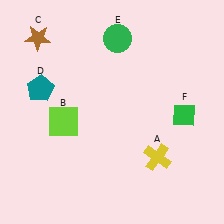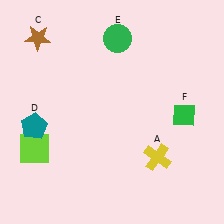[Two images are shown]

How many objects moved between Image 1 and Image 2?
2 objects moved between the two images.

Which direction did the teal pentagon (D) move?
The teal pentagon (D) moved down.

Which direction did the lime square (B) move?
The lime square (B) moved left.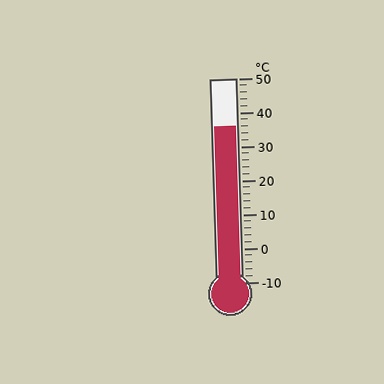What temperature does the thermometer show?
The thermometer shows approximately 36°C.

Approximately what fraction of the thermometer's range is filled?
The thermometer is filled to approximately 75% of its range.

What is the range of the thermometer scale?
The thermometer scale ranges from -10°C to 50°C.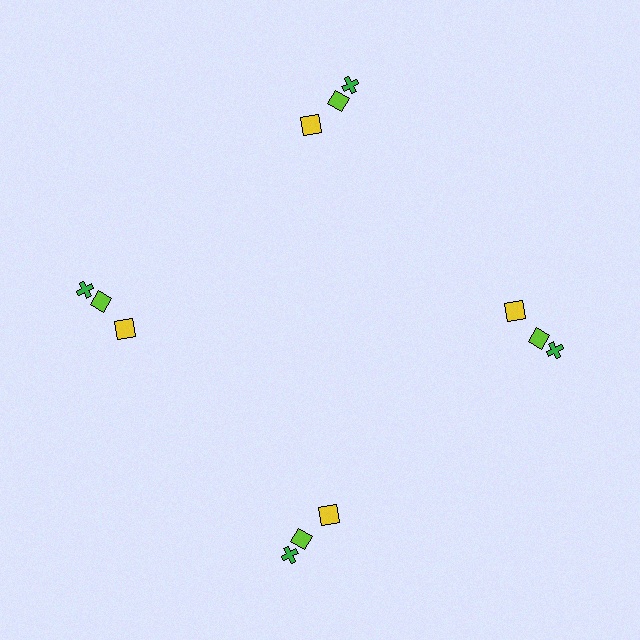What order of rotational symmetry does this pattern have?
This pattern has 4-fold rotational symmetry.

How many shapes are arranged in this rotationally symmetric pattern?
There are 12 shapes, arranged in 4 groups of 3.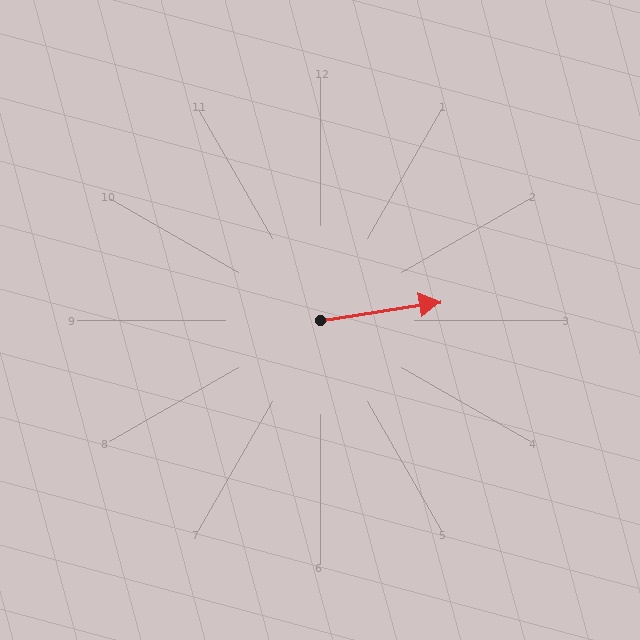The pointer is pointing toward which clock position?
Roughly 3 o'clock.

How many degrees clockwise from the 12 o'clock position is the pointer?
Approximately 81 degrees.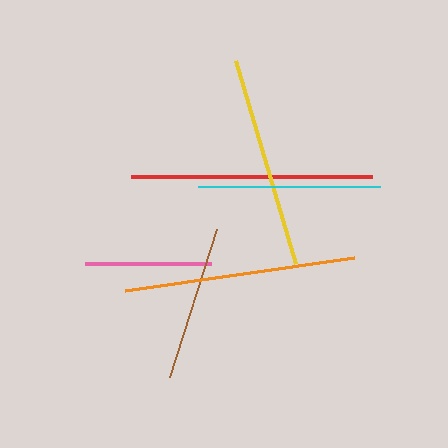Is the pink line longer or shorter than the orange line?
The orange line is longer than the pink line.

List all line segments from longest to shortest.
From longest to shortest: red, orange, yellow, cyan, brown, pink.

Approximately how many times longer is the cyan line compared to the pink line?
The cyan line is approximately 1.5 times the length of the pink line.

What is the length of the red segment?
The red segment is approximately 241 pixels long.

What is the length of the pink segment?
The pink segment is approximately 125 pixels long.